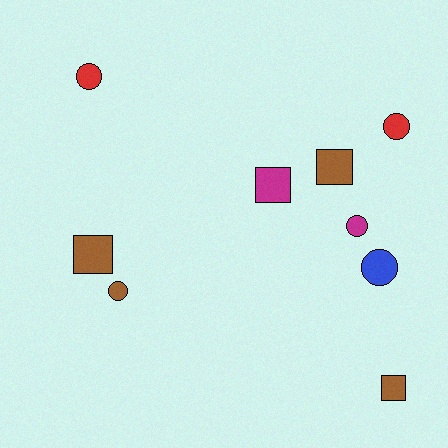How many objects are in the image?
There are 9 objects.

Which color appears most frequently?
Brown, with 4 objects.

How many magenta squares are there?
There is 1 magenta square.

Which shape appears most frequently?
Circle, with 5 objects.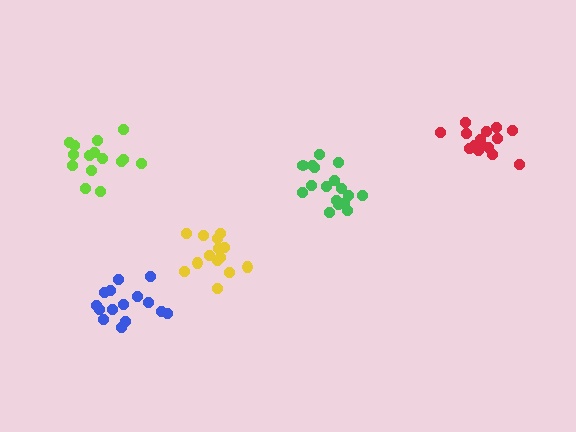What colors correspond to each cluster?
The clusters are colored: blue, lime, green, red, yellow.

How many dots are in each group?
Group 1: 15 dots, Group 2: 15 dots, Group 3: 17 dots, Group 4: 15 dots, Group 5: 14 dots (76 total).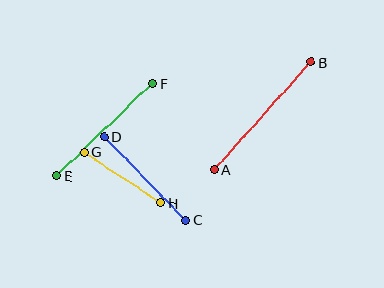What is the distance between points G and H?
The distance is approximately 92 pixels.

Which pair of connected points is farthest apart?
Points A and B are farthest apart.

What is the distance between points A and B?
The distance is approximately 144 pixels.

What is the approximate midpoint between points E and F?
The midpoint is at approximately (105, 130) pixels.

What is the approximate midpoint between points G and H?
The midpoint is at approximately (122, 178) pixels.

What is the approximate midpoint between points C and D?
The midpoint is at approximately (145, 178) pixels.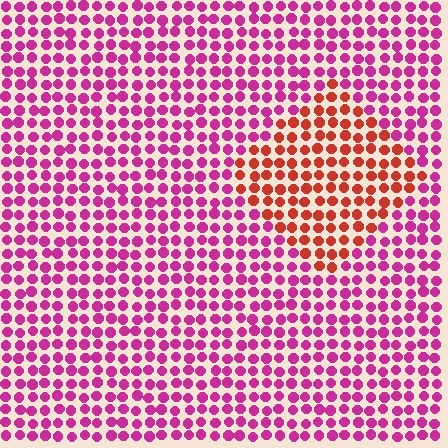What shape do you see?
I see a diamond.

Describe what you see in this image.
The image is filled with small magenta elements in a uniform arrangement. A diamond-shaped region is visible where the elements are tinted to a slightly different hue, forming a subtle color boundary.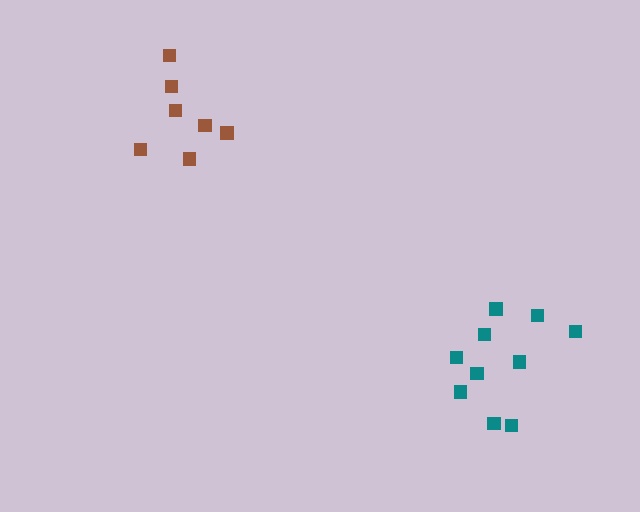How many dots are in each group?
Group 1: 7 dots, Group 2: 10 dots (17 total).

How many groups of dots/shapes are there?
There are 2 groups.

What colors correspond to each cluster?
The clusters are colored: brown, teal.